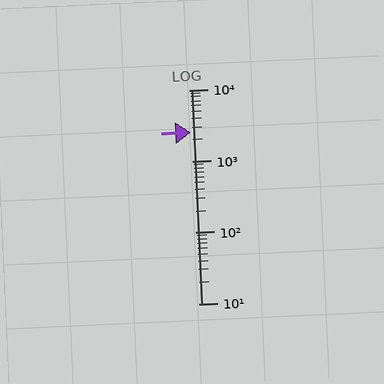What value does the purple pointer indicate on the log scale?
The pointer indicates approximately 2500.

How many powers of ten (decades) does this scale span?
The scale spans 3 decades, from 10 to 10000.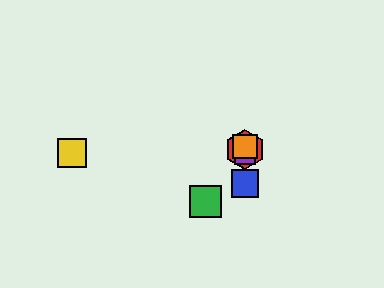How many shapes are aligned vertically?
4 shapes (the red hexagon, the blue square, the purple square, the orange square) are aligned vertically.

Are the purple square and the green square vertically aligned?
No, the purple square is at x≈245 and the green square is at x≈205.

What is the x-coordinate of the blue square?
The blue square is at x≈245.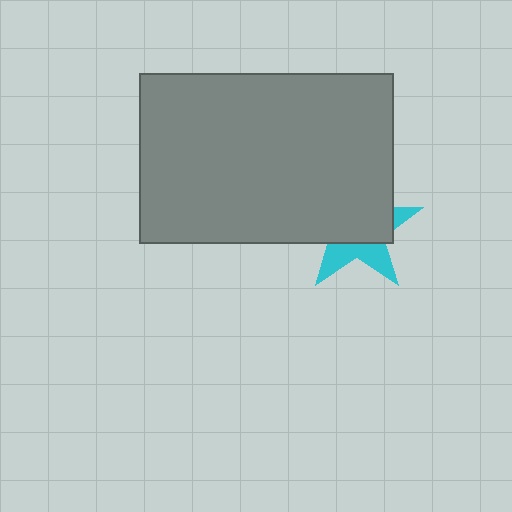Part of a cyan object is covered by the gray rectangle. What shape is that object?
It is a star.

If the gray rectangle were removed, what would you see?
You would see the complete cyan star.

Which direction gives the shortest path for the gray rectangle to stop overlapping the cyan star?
Moving up gives the shortest separation.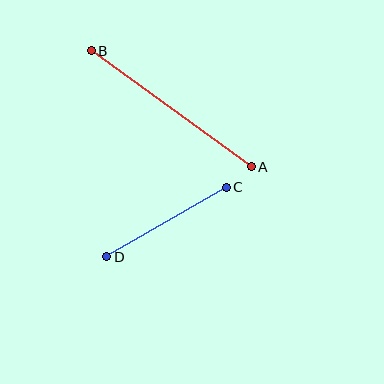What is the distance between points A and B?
The distance is approximately 198 pixels.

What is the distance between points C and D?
The distance is approximately 138 pixels.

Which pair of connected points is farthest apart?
Points A and B are farthest apart.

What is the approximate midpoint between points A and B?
The midpoint is at approximately (171, 109) pixels.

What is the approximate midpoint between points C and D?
The midpoint is at approximately (167, 222) pixels.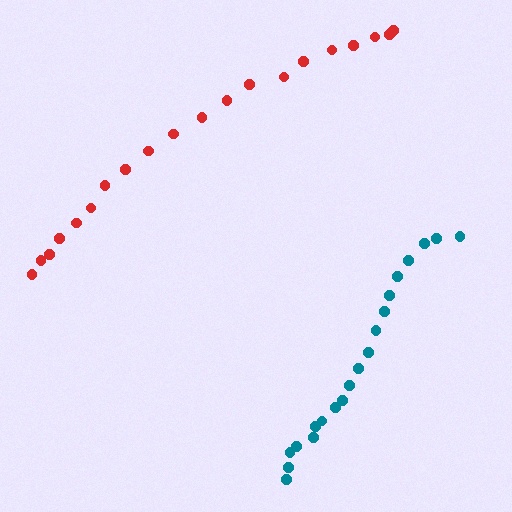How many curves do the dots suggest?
There are 2 distinct paths.